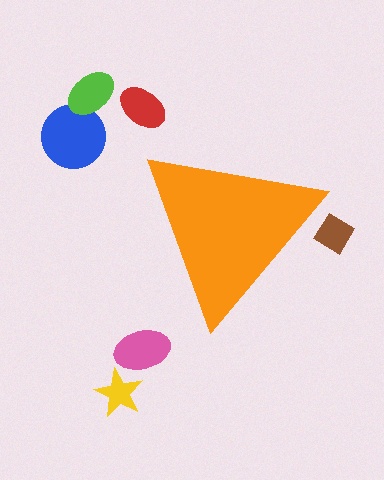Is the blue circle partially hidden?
No, the blue circle is fully visible.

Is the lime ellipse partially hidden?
No, the lime ellipse is fully visible.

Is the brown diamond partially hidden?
Yes, the brown diamond is partially hidden behind the orange triangle.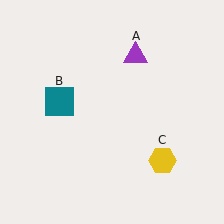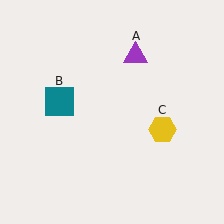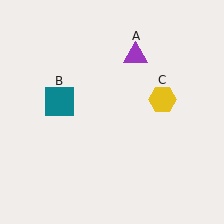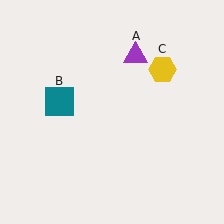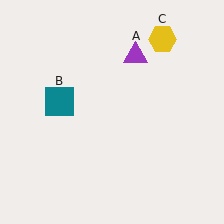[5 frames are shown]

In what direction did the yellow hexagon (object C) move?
The yellow hexagon (object C) moved up.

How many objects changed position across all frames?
1 object changed position: yellow hexagon (object C).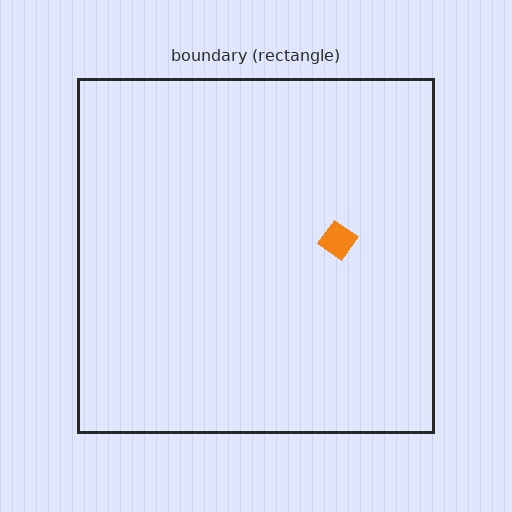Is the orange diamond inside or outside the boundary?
Inside.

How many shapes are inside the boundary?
1 inside, 0 outside.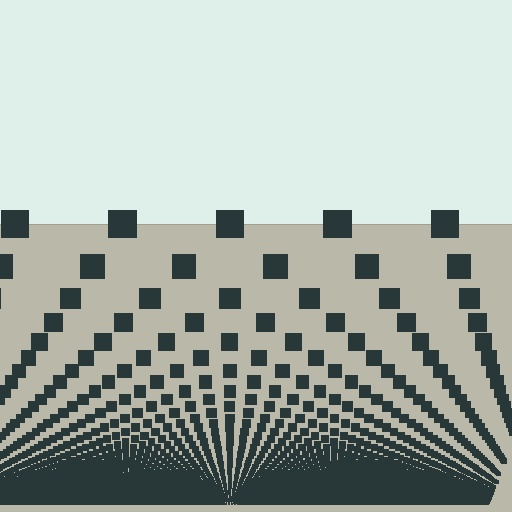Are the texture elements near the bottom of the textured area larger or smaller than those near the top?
Smaller. The gradient is inverted — elements near the bottom are smaller and denser.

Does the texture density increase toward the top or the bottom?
Density increases toward the bottom.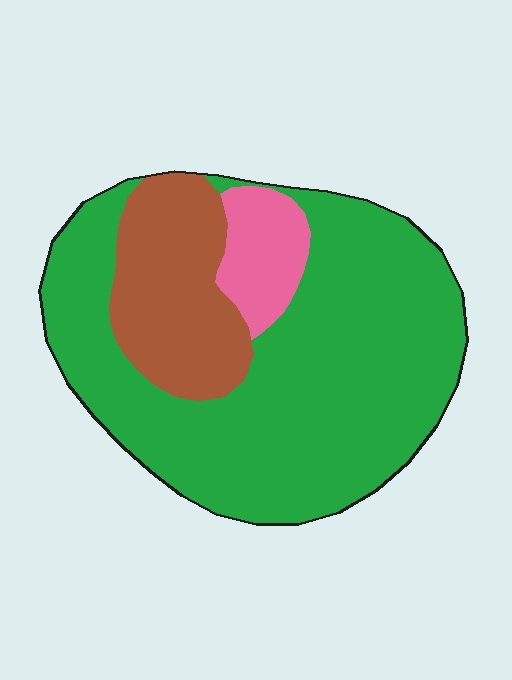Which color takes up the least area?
Pink, at roughly 10%.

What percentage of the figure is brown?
Brown covers 21% of the figure.